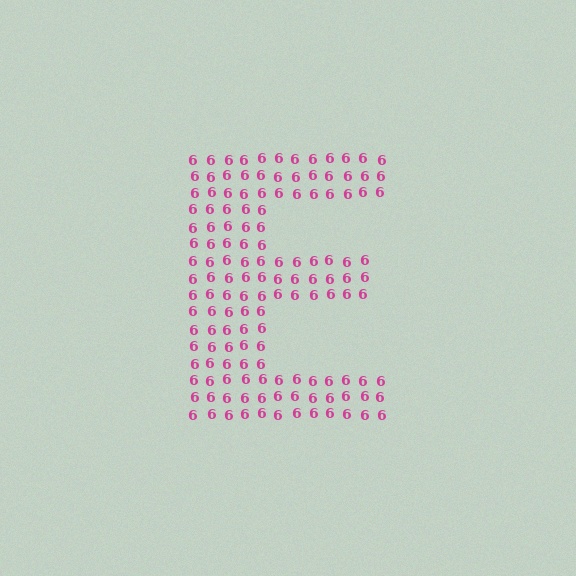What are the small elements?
The small elements are digit 6's.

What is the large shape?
The large shape is the letter E.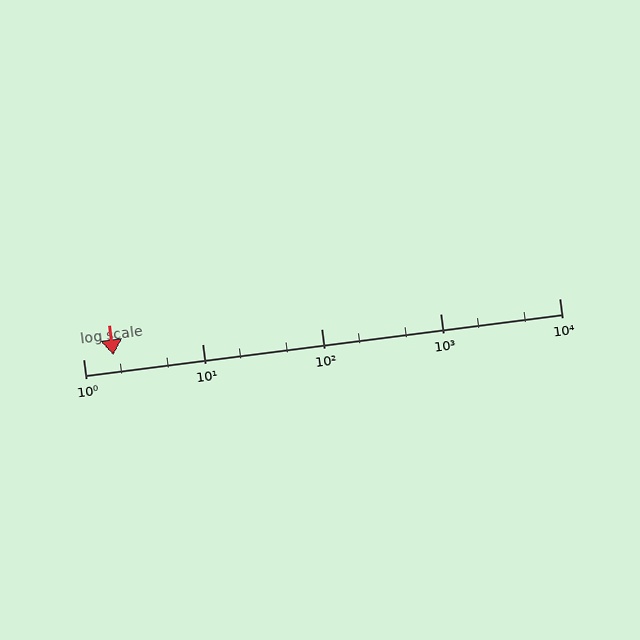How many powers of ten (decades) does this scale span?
The scale spans 4 decades, from 1 to 10000.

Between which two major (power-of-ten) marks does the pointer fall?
The pointer is between 1 and 10.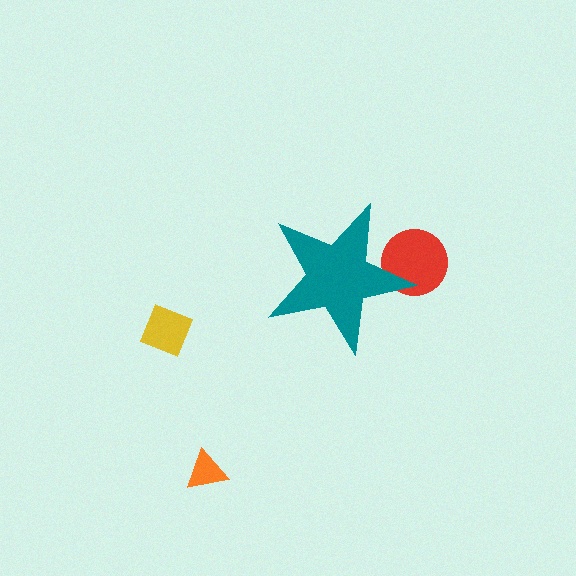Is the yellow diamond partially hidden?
No, the yellow diamond is fully visible.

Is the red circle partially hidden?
Yes, the red circle is partially hidden behind the teal star.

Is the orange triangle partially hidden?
No, the orange triangle is fully visible.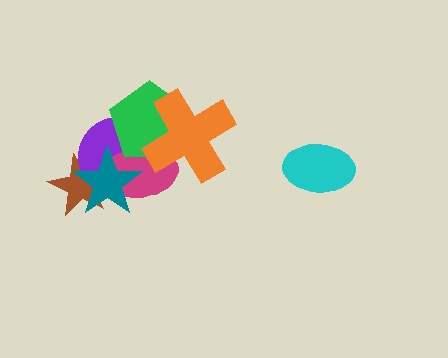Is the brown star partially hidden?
Yes, it is partially covered by another shape.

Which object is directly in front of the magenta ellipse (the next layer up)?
The teal star is directly in front of the magenta ellipse.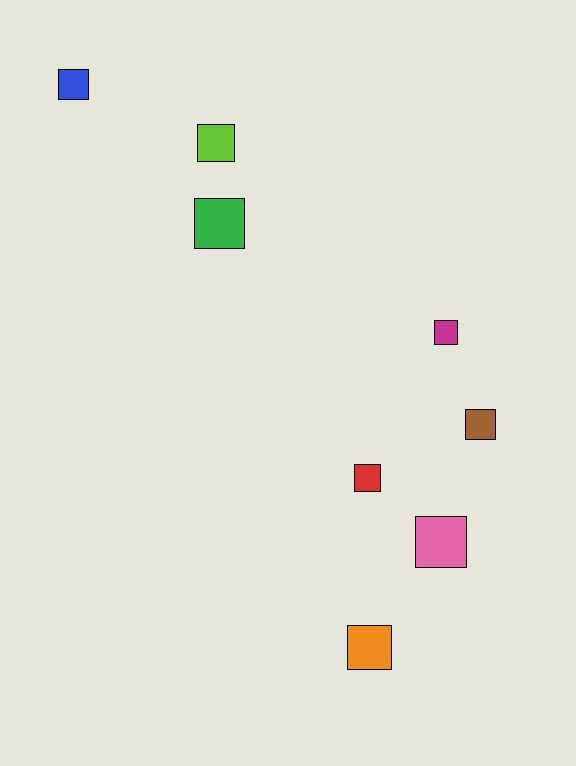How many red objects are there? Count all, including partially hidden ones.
There is 1 red object.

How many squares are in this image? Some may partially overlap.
There are 8 squares.